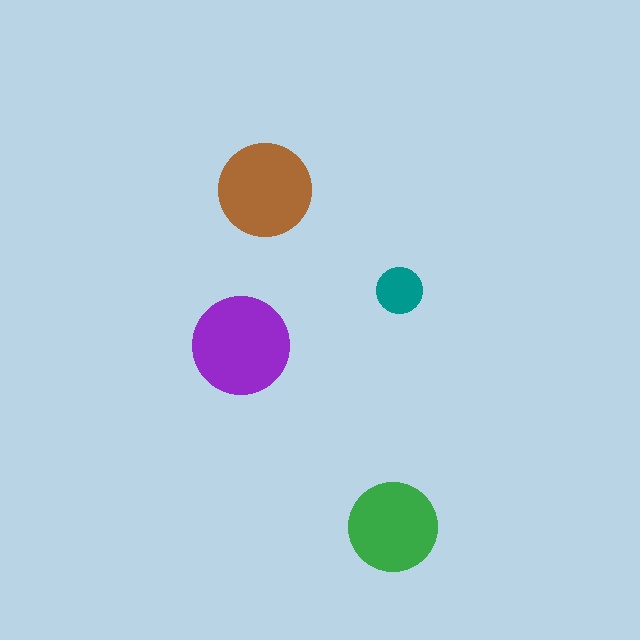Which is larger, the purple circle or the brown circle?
The purple one.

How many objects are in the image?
There are 4 objects in the image.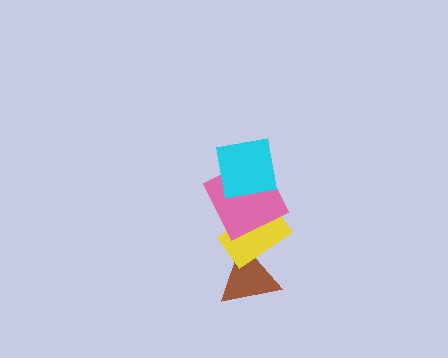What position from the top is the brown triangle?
The brown triangle is 4th from the top.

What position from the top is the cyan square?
The cyan square is 1st from the top.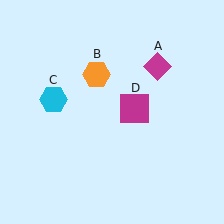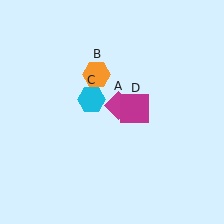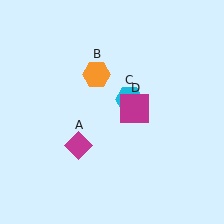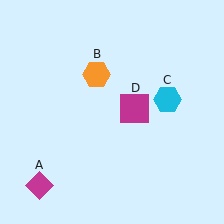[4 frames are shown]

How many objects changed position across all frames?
2 objects changed position: magenta diamond (object A), cyan hexagon (object C).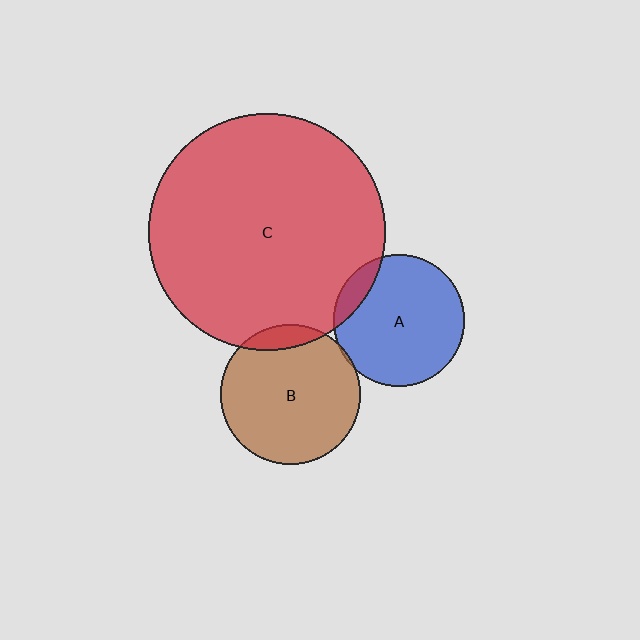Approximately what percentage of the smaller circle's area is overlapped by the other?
Approximately 5%.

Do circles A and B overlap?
Yes.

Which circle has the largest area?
Circle C (red).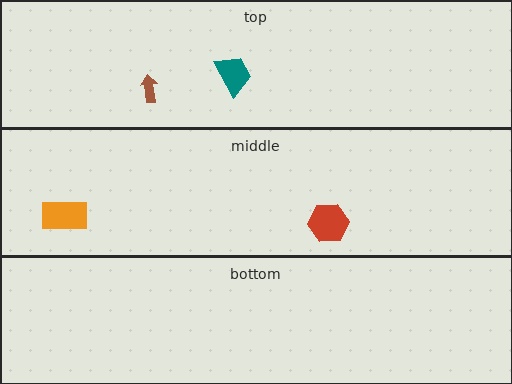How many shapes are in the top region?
2.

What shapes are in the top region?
The brown arrow, the teal trapezoid.